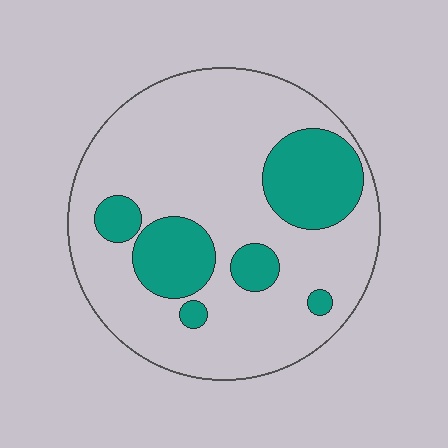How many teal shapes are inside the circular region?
6.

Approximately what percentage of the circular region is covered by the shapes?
Approximately 25%.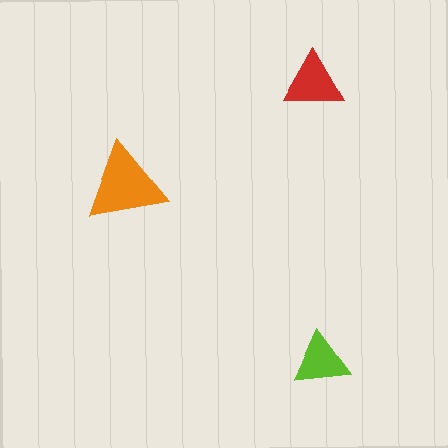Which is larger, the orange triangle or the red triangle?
The orange one.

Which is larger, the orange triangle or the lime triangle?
The orange one.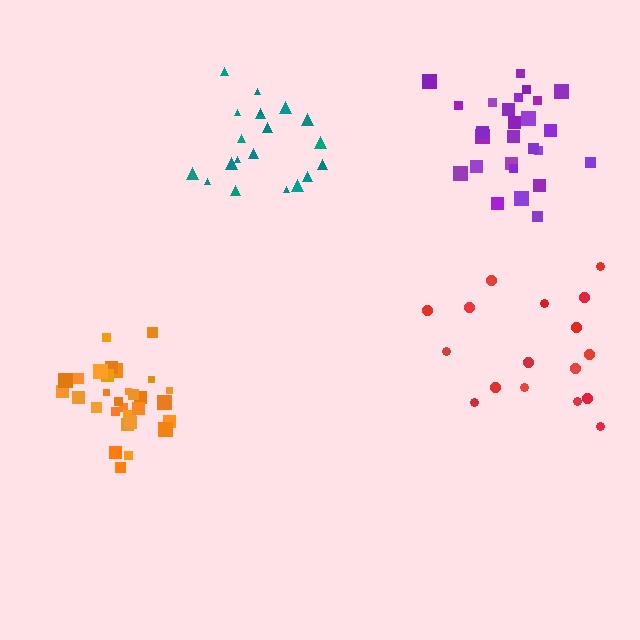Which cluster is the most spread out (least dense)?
Red.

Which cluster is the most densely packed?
Orange.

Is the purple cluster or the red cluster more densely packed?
Purple.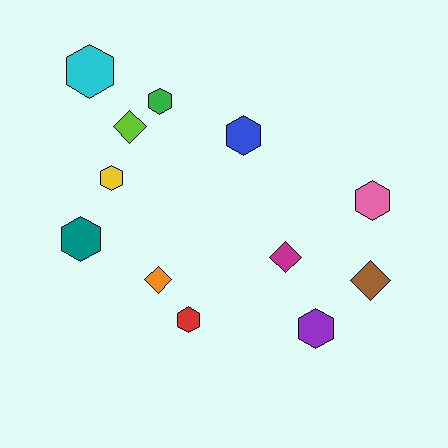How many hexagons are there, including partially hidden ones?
There are 8 hexagons.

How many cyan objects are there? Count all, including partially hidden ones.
There is 1 cyan object.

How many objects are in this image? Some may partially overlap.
There are 12 objects.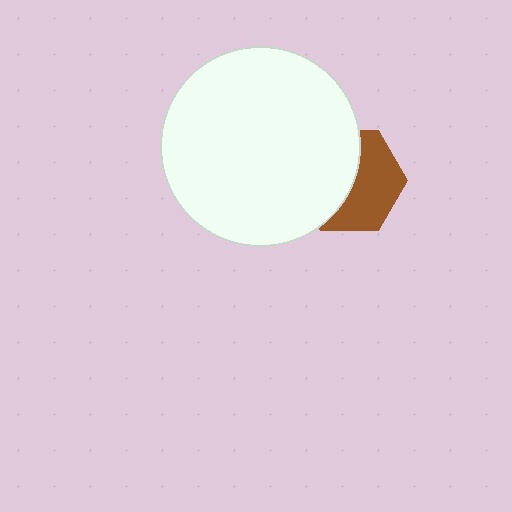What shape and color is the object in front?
The object in front is a white circle.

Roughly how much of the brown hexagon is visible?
About half of it is visible (roughly 50%).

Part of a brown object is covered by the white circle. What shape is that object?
It is a hexagon.